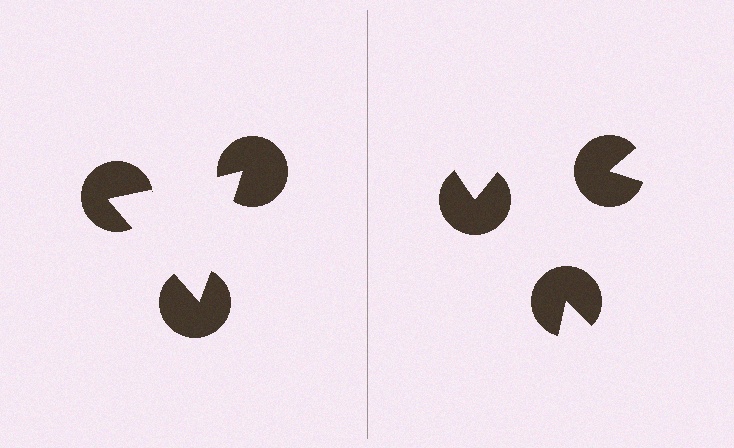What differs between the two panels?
The pac-man discs are positioned identically on both sides; only the wedge orientations differ. On the left they align to a triangle; on the right they are misaligned.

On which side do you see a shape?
An illusory triangle appears on the left side. On the right side the wedge cuts are rotated, so no coherent shape forms.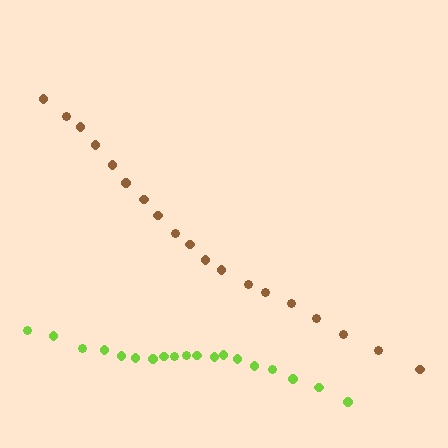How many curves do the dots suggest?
There are 2 distinct paths.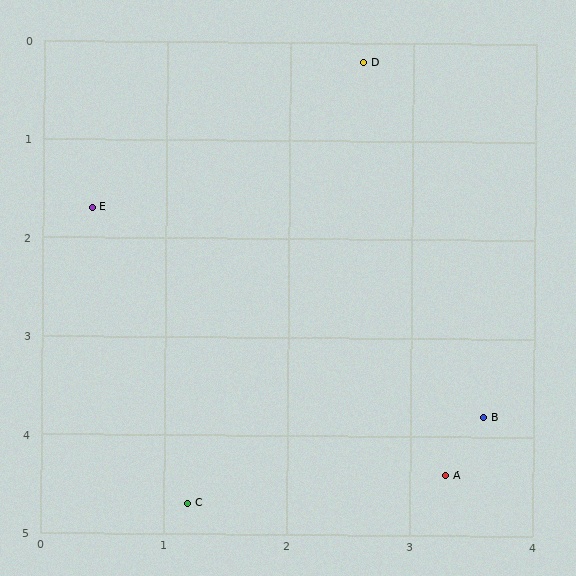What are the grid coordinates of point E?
Point E is at approximately (0.4, 1.7).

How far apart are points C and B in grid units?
Points C and B are about 2.6 grid units apart.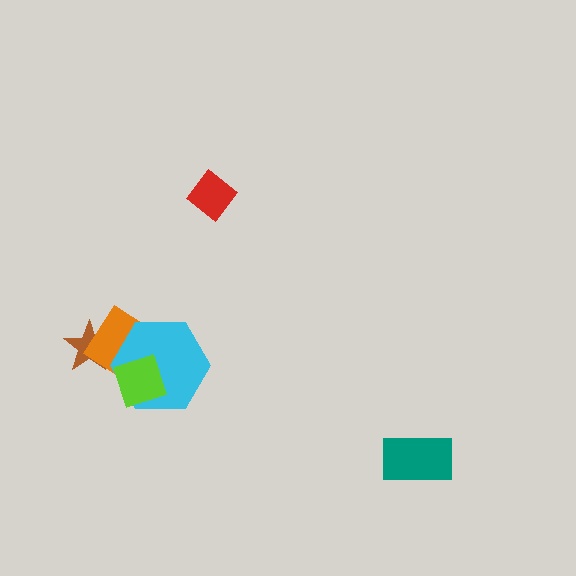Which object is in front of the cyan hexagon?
The lime diamond is in front of the cyan hexagon.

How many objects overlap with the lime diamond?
2 objects overlap with the lime diamond.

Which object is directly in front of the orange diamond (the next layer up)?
The cyan hexagon is directly in front of the orange diamond.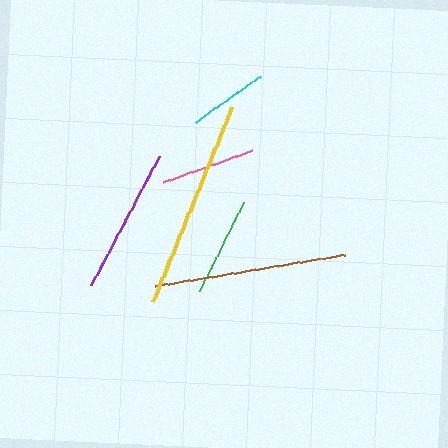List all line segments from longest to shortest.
From longest to shortest: yellow, brown, purple, green, pink, cyan.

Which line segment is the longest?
The yellow line is the longest at approximately 209 pixels.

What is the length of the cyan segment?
The cyan segment is approximately 80 pixels long.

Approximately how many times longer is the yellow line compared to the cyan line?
The yellow line is approximately 2.6 times the length of the cyan line.